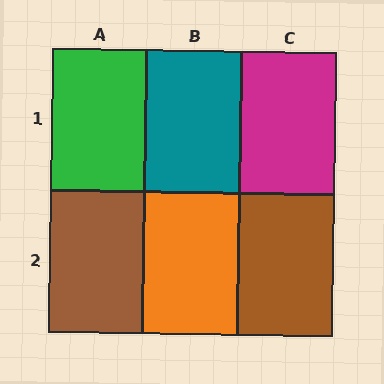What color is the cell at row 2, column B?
Orange.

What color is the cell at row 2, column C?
Brown.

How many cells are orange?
1 cell is orange.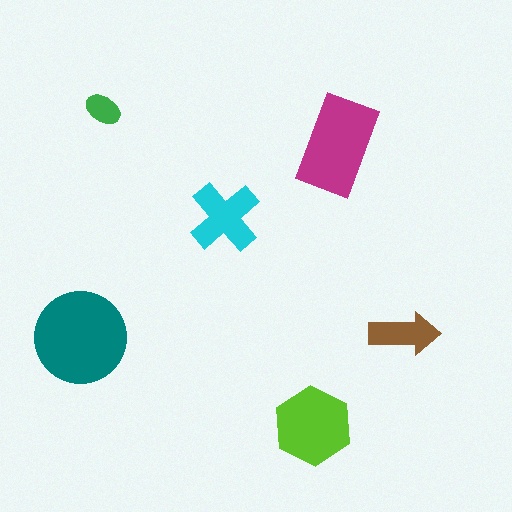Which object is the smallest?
The green ellipse.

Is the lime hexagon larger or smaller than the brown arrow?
Larger.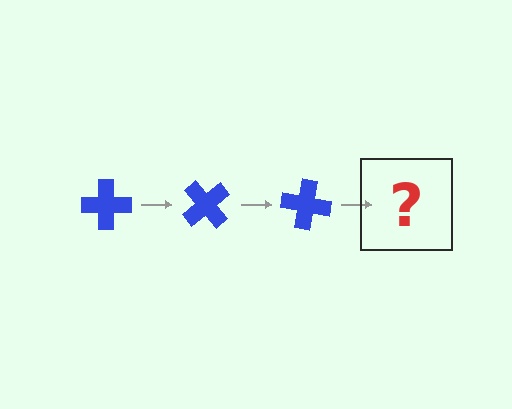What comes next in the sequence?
The next element should be a blue cross rotated 150 degrees.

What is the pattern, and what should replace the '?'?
The pattern is that the cross rotates 50 degrees each step. The '?' should be a blue cross rotated 150 degrees.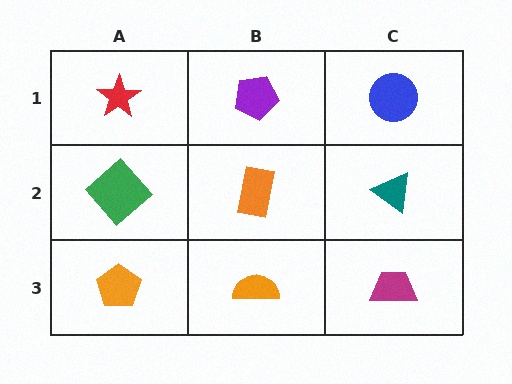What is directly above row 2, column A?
A red star.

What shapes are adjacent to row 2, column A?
A red star (row 1, column A), an orange pentagon (row 3, column A), an orange rectangle (row 2, column B).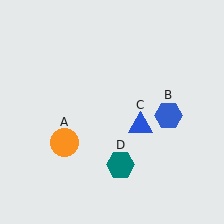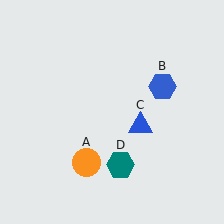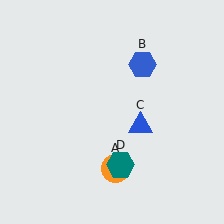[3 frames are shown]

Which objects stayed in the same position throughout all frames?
Blue triangle (object C) and teal hexagon (object D) remained stationary.